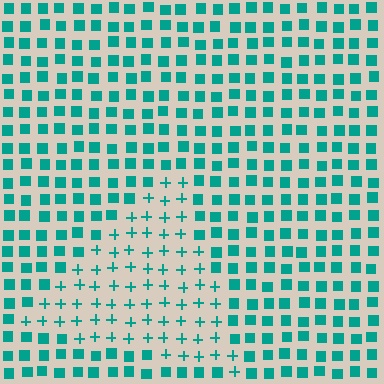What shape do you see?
I see a triangle.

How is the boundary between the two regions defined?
The boundary is defined by a change in element shape: plus signs inside vs. squares outside. All elements share the same color and spacing.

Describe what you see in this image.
The image is filled with small teal elements arranged in a uniform grid. A triangle-shaped region contains plus signs, while the surrounding area contains squares. The boundary is defined purely by the change in element shape.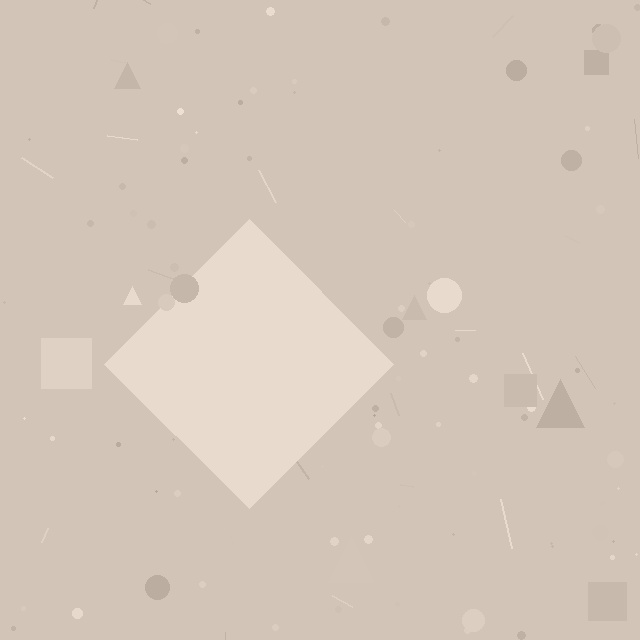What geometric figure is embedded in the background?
A diamond is embedded in the background.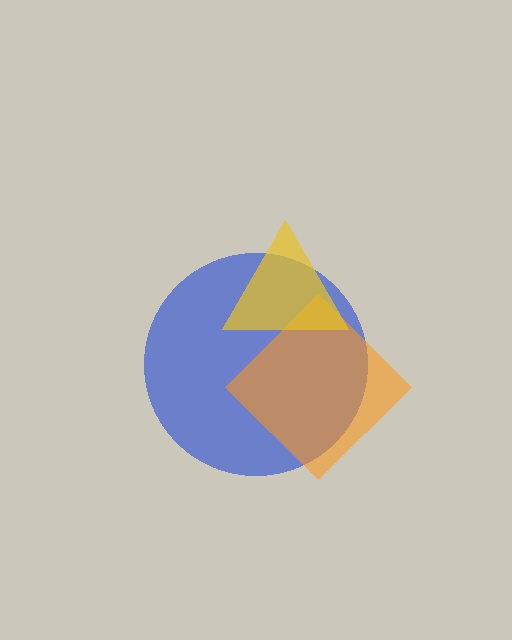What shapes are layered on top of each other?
The layered shapes are: a blue circle, an orange diamond, a yellow triangle.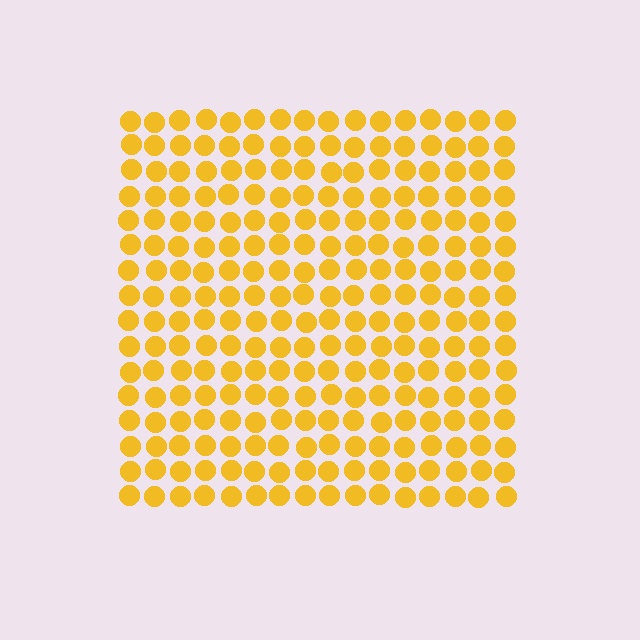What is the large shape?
The large shape is a square.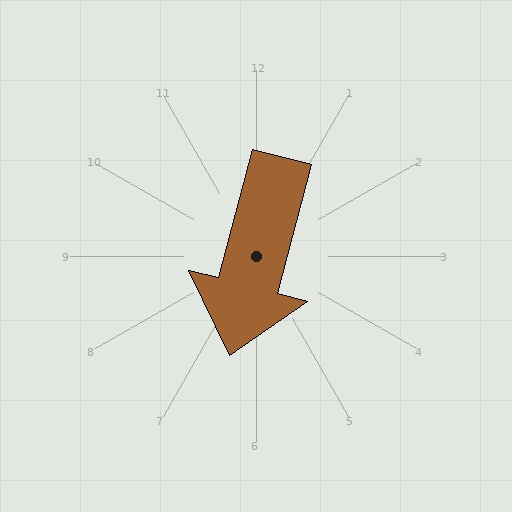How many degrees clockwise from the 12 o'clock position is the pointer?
Approximately 195 degrees.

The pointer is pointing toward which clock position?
Roughly 6 o'clock.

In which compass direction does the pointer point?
South.